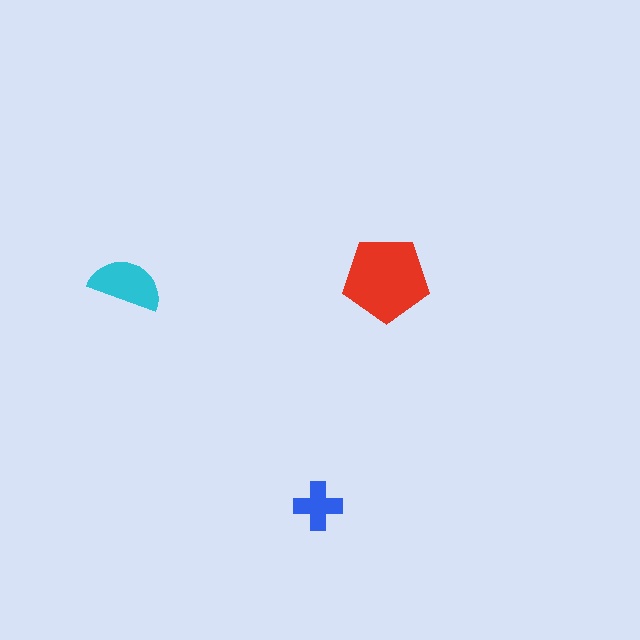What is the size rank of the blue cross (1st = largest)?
3rd.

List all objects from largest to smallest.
The red pentagon, the cyan semicircle, the blue cross.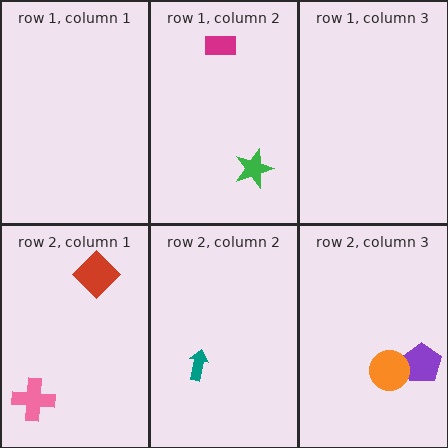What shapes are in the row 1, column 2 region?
The magenta rectangle, the green star.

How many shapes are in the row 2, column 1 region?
2.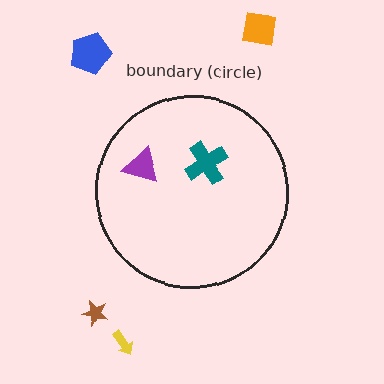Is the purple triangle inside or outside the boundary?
Inside.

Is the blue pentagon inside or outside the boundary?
Outside.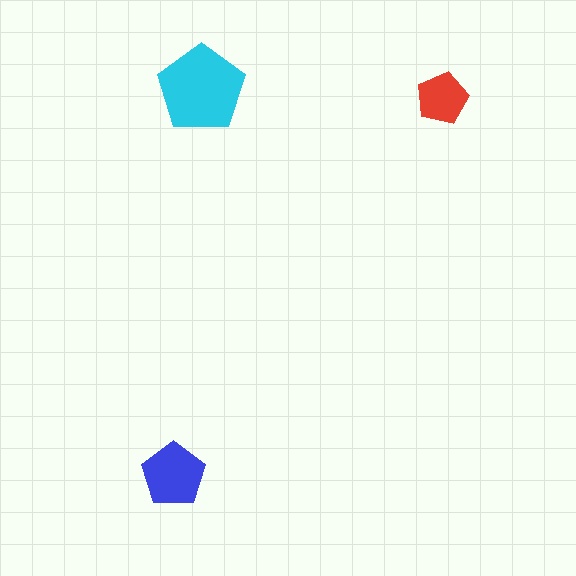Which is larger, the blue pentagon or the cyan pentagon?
The cyan one.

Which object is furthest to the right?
The red pentagon is rightmost.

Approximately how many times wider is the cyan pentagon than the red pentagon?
About 1.5 times wider.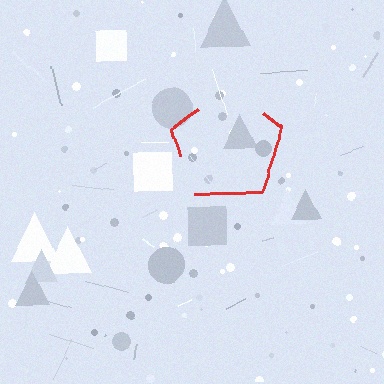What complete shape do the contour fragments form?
The contour fragments form a pentagon.